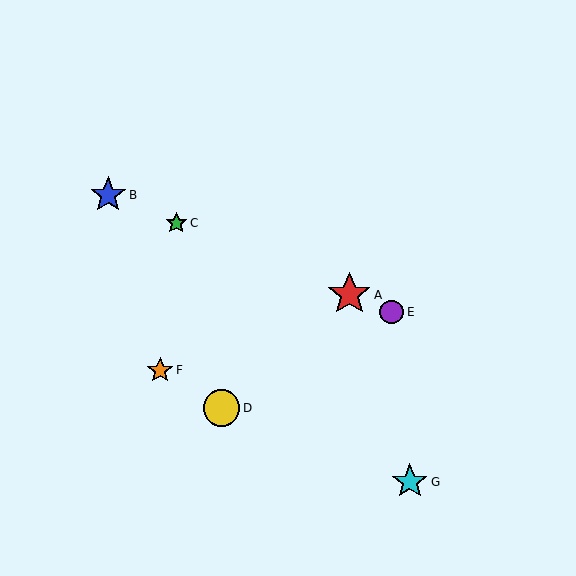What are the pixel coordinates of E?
Object E is at (392, 312).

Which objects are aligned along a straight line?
Objects A, B, C, E are aligned along a straight line.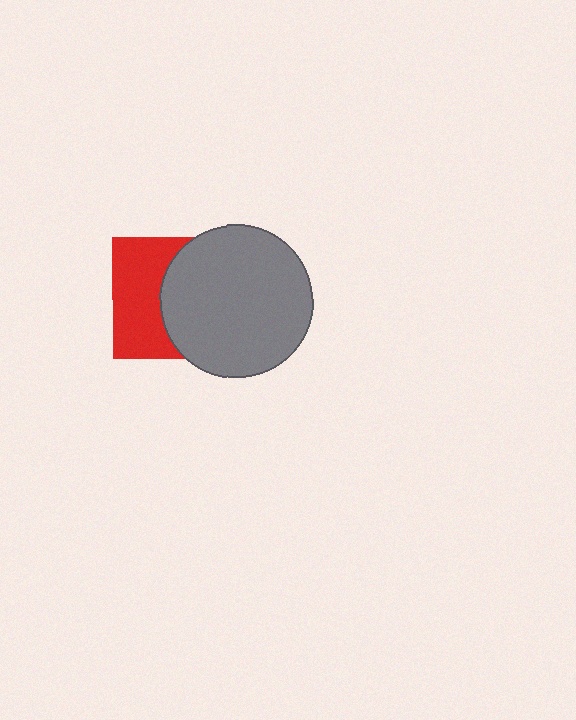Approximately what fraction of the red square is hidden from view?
Roughly 54% of the red square is hidden behind the gray circle.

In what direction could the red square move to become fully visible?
The red square could move left. That would shift it out from behind the gray circle entirely.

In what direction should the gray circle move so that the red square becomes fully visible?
The gray circle should move right. That is the shortest direction to clear the overlap and leave the red square fully visible.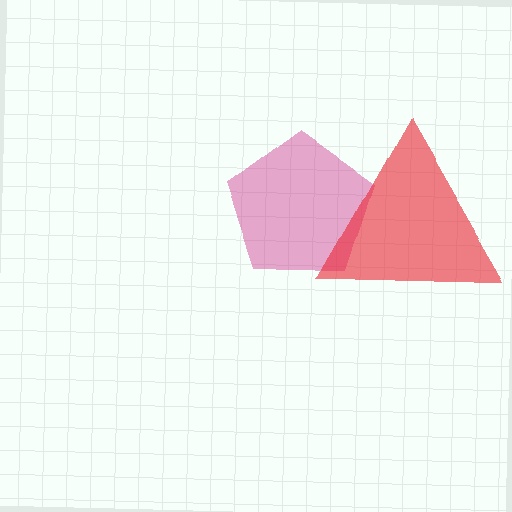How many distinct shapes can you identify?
There are 2 distinct shapes: a magenta pentagon, a red triangle.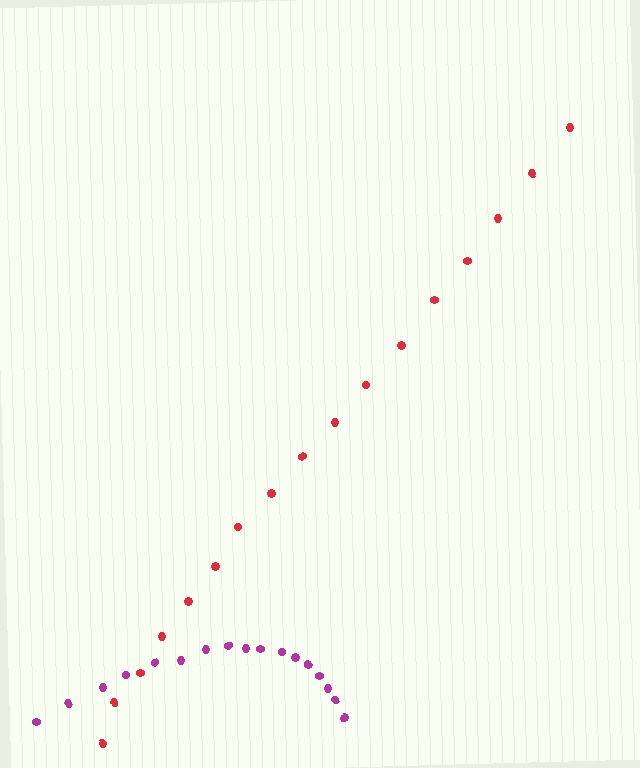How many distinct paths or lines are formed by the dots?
There are 2 distinct paths.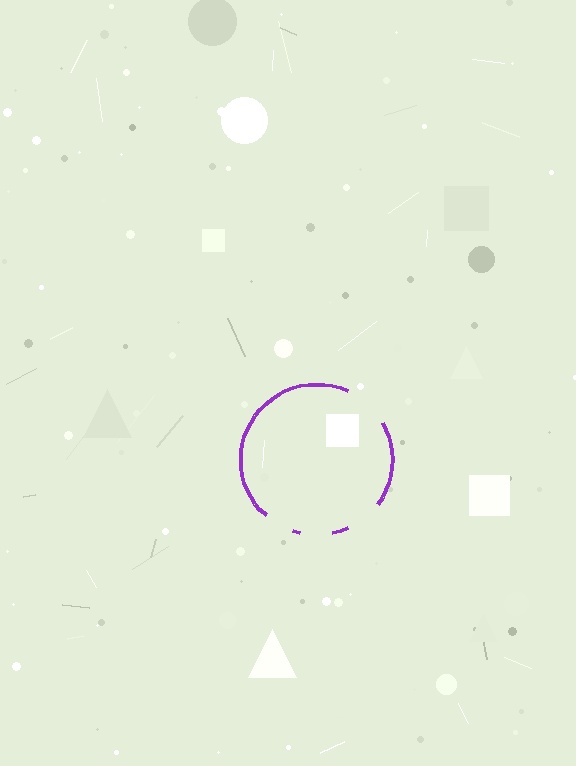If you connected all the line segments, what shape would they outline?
They would outline a circle.